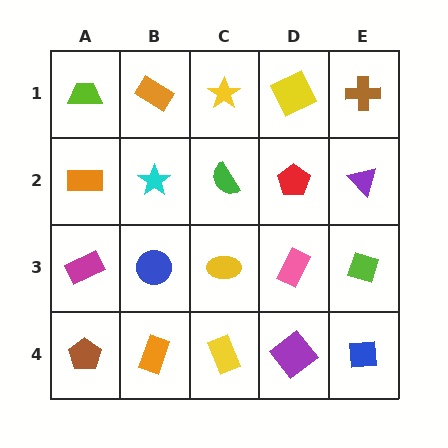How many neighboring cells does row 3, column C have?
4.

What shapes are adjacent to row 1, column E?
A purple triangle (row 2, column E), a yellow square (row 1, column D).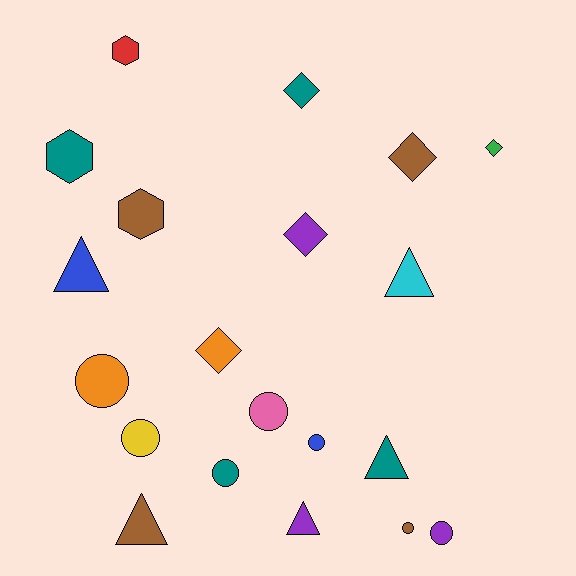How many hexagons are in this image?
There are 3 hexagons.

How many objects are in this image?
There are 20 objects.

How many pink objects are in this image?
There is 1 pink object.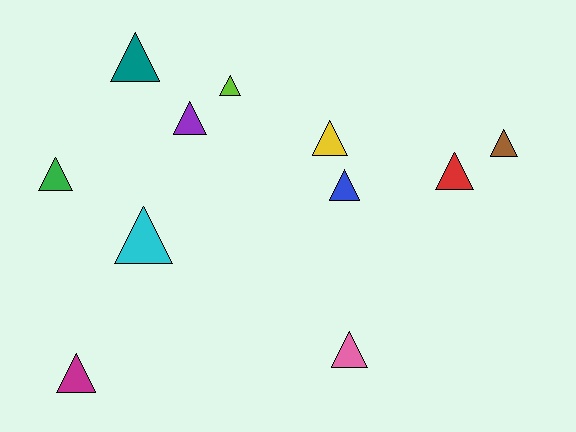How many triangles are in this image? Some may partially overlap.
There are 11 triangles.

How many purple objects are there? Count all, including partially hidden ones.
There is 1 purple object.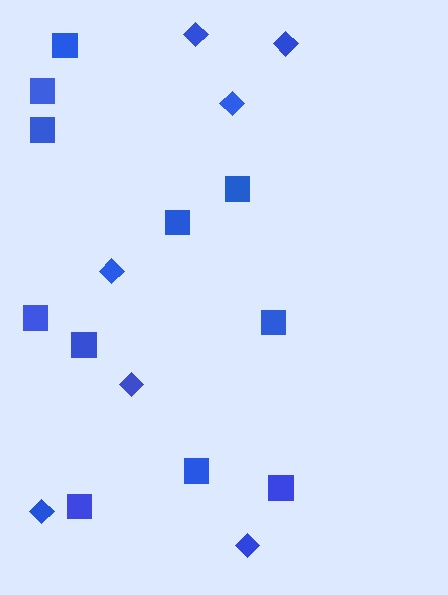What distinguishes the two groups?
There are 2 groups: one group of squares (11) and one group of diamonds (7).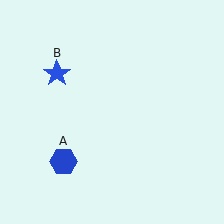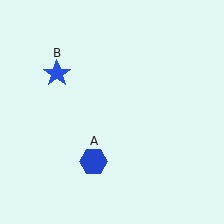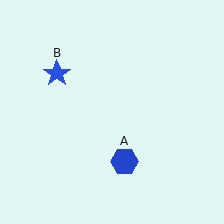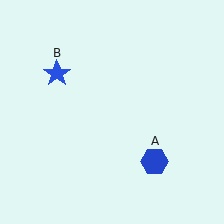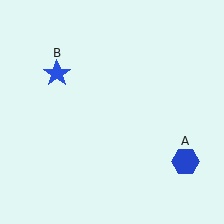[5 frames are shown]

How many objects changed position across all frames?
1 object changed position: blue hexagon (object A).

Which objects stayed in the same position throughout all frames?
Blue star (object B) remained stationary.